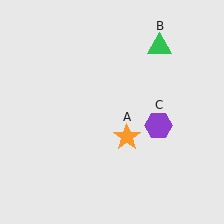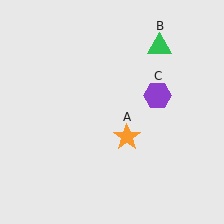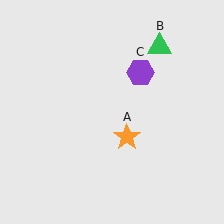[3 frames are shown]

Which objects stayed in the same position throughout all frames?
Orange star (object A) and green triangle (object B) remained stationary.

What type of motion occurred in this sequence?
The purple hexagon (object C) rotated counterclockwise around the center of the scene.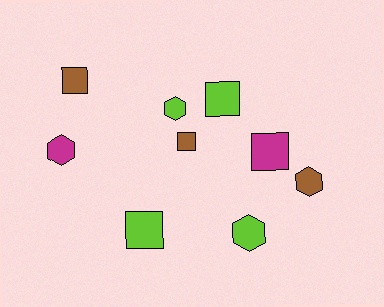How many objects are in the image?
There are 9 objects.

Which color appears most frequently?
Lime, with 4 objects.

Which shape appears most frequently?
Square, with 5 objects.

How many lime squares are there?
There are 2 lime squares.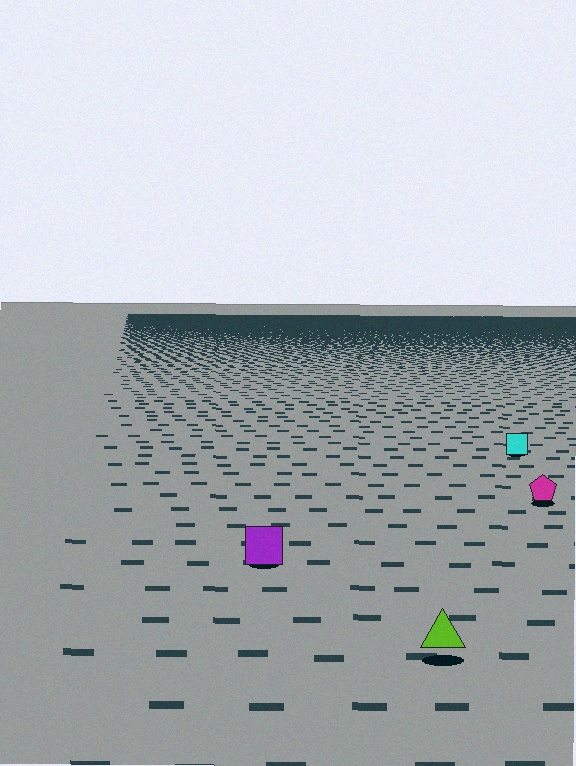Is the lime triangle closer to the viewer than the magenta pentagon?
Yes. The lime triangle is closer — you can tell from the texture gradient: the ground texture is coarser near it.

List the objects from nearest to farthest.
From nearest to farthest: the lime triangle, the purple square, the magenta pentagon, the cyan square.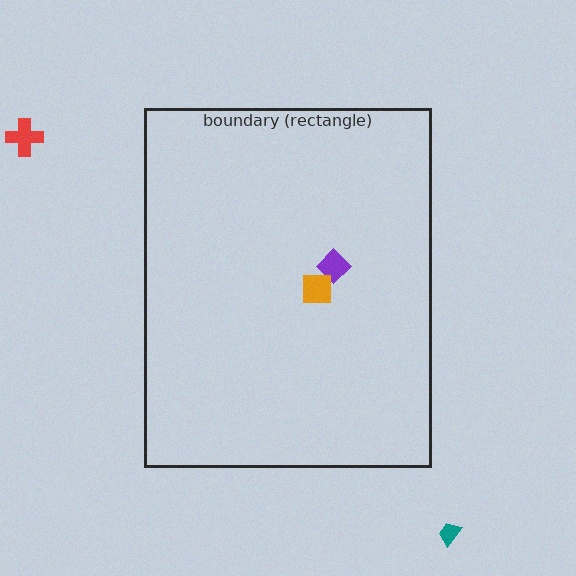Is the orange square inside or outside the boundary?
Inside.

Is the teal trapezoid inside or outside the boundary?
Outside.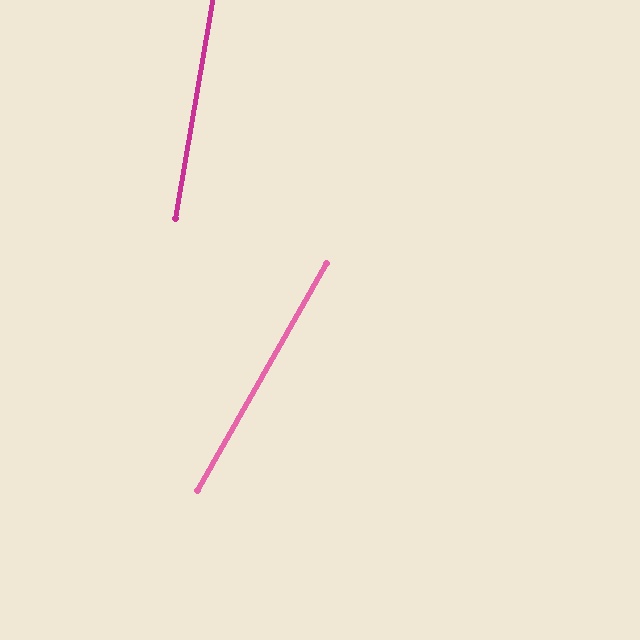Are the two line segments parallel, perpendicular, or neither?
Neither parallel nor perpendicular — they differ by about 20°.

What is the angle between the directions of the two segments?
Approximately 20 degrees.